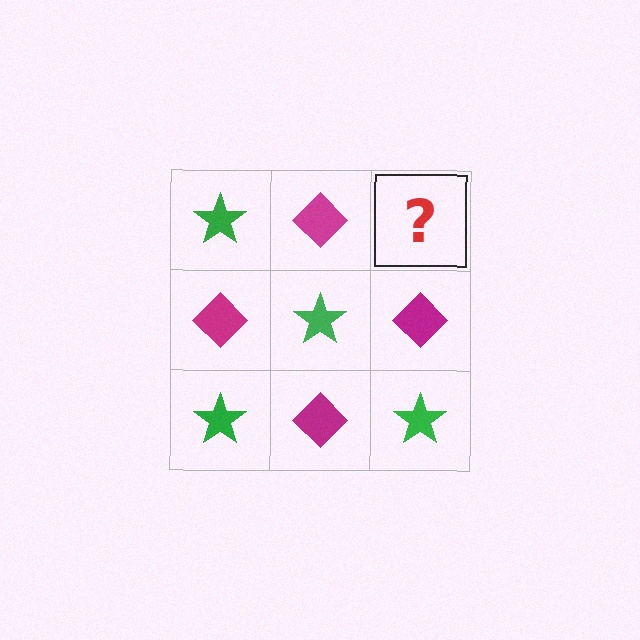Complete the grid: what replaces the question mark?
The question mark should be replaced with a green star.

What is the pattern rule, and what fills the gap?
The rule is that it alternates green star and magenta diamond in a checkerboard pattern. The gap should be filled with a green star.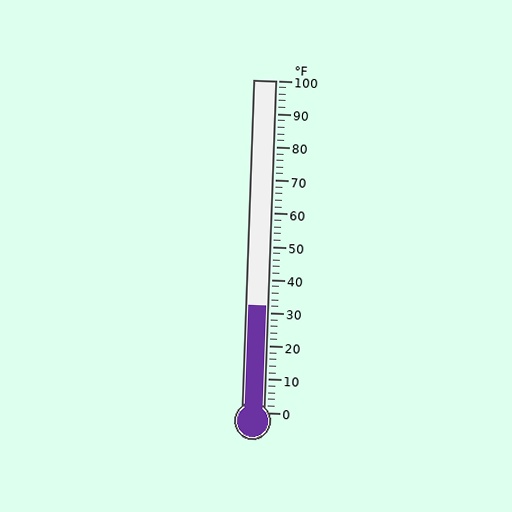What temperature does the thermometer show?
The thermometer shows approximately 32°F.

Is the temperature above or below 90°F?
The temperature is below 90°F.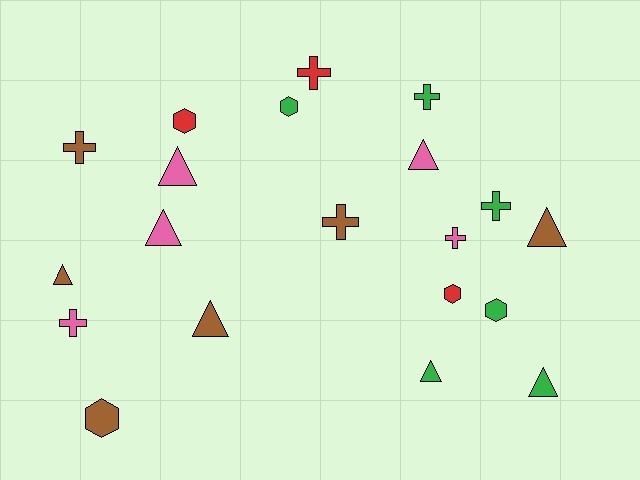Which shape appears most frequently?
Triangle, with 8 objects.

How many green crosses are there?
There are 2 green crosses.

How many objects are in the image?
There are 20 objects.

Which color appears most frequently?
Brown, with 6 objects.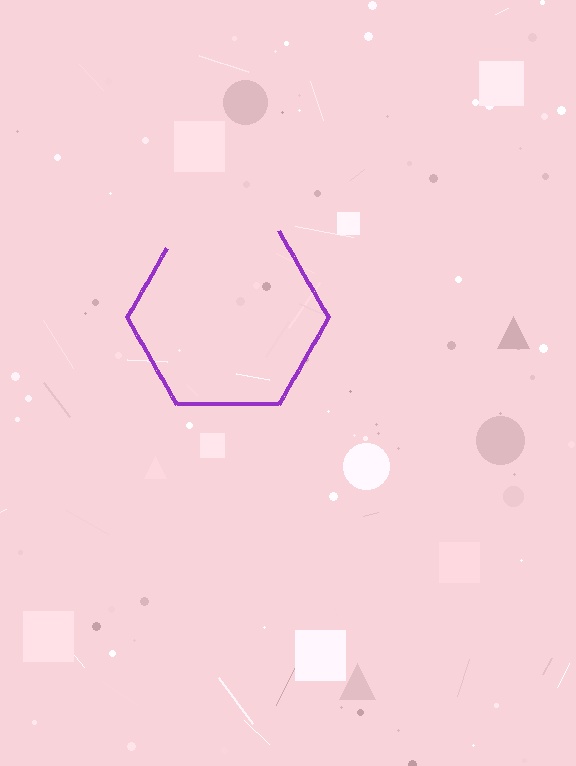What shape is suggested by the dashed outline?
The dashed outline suggests a hexagon.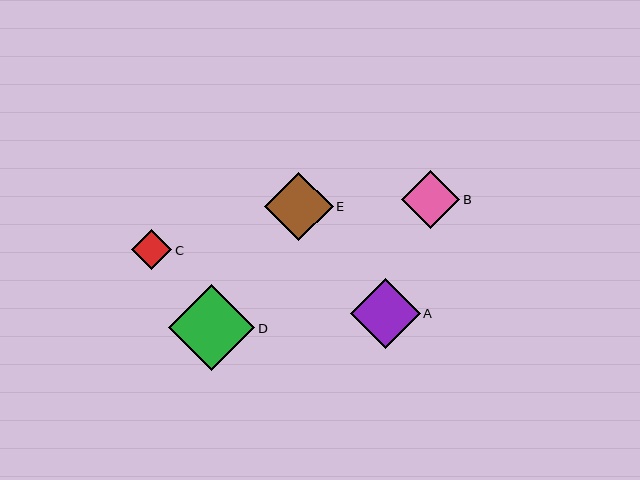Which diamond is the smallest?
Diamond C is the smallest with a size of approximately 40 pixels.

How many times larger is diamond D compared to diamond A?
Diamond D is approximately 1.2 times the size of diamond A.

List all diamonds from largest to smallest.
From largest to smallest: D, A, E, B, C.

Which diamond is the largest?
Diamond D is the largest with a size of approximately 86 pixels.